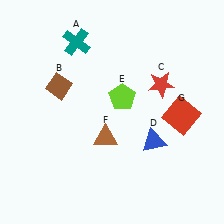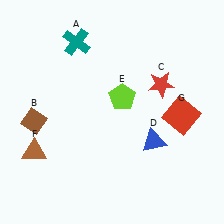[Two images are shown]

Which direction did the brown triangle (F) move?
The brown triangle (F) moved left.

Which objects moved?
The objects that moved are: the brown diamond (B), the brown triangle (F).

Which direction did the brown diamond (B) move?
The brown diamond (B) moved down.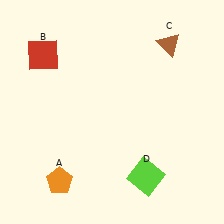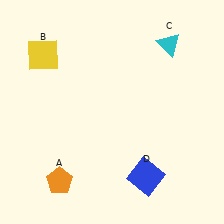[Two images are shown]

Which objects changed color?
B changed from red to yellow. C changed from brown to cyan. D changed from lime to blue.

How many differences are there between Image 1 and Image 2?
There are 3 differences between the two images.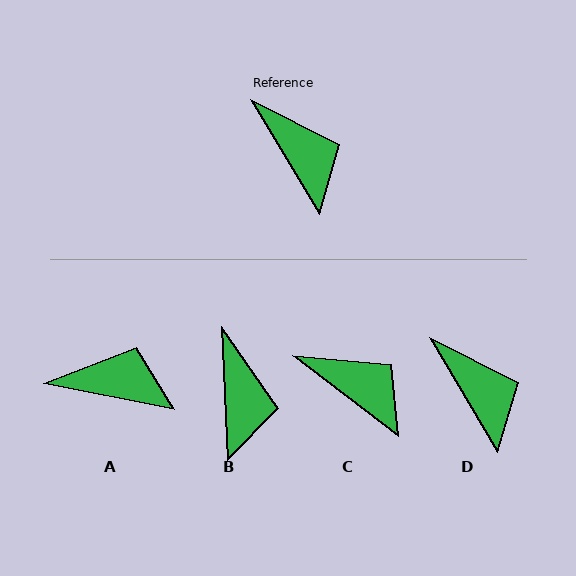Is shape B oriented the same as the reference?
No, it is off by about 28 degrees.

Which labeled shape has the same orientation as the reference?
D.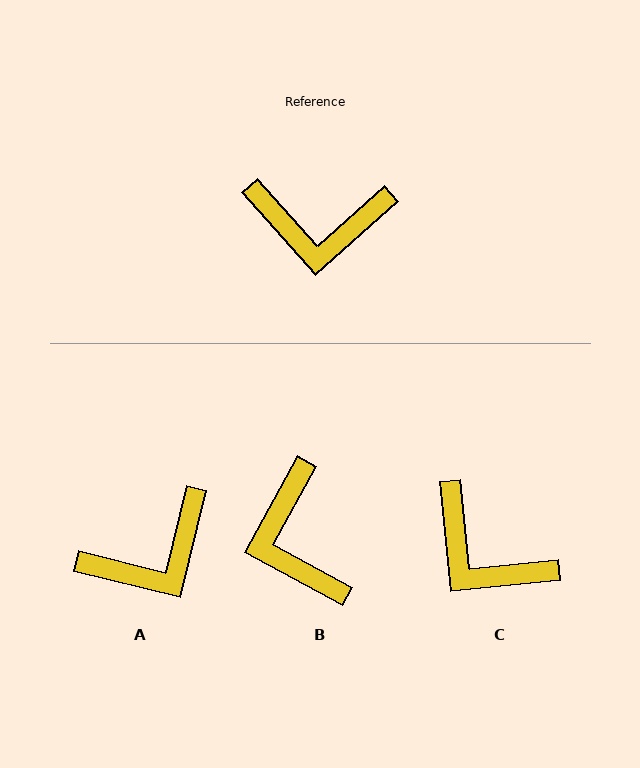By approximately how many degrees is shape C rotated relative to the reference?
Approximately 36 degrees clockwise.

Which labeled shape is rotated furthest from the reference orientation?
B, about 71 degrees away.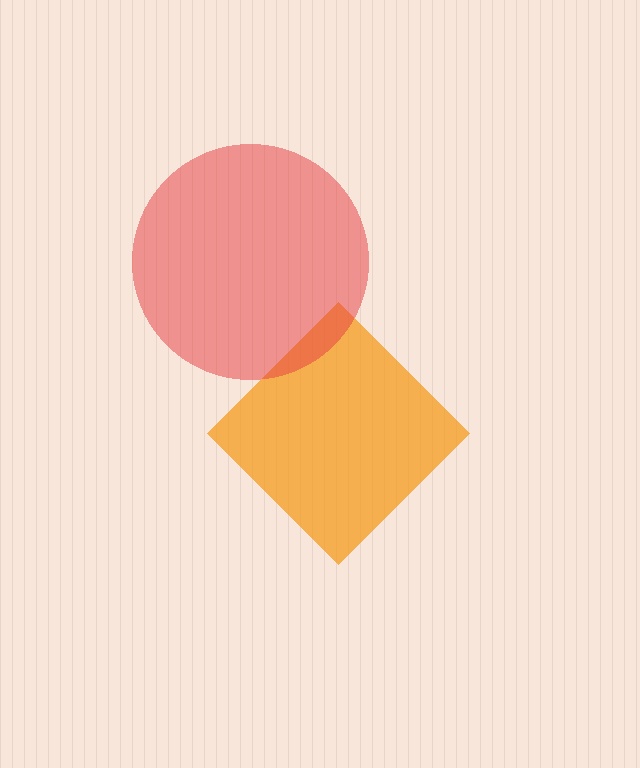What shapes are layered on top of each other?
The layered shapes are: an orange diamond, a red circle.